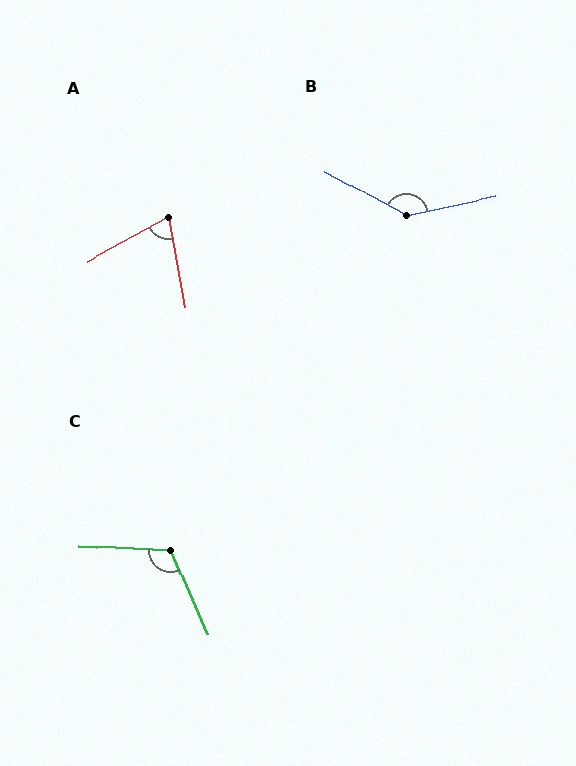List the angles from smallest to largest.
A (72°), C (117°), B (139°).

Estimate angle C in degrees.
Approximately 117 degrees.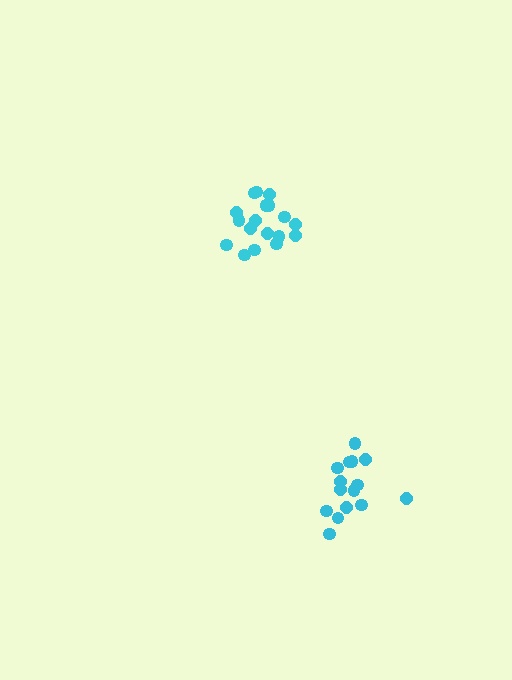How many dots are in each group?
Group 1: 18 dots, Group 2: 15 dots (33 total).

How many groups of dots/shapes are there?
There are 2 groups.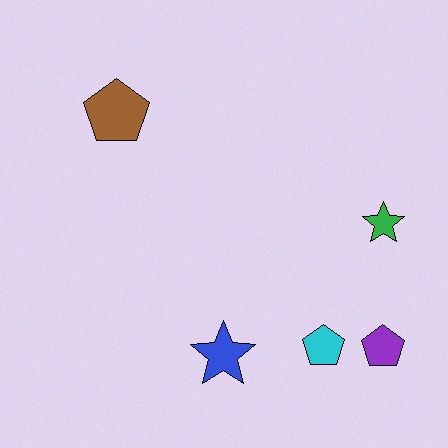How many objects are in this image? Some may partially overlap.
There are 5 objects.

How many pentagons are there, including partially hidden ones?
There are 3 pentagons.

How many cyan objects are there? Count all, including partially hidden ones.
There is 1 cyan object.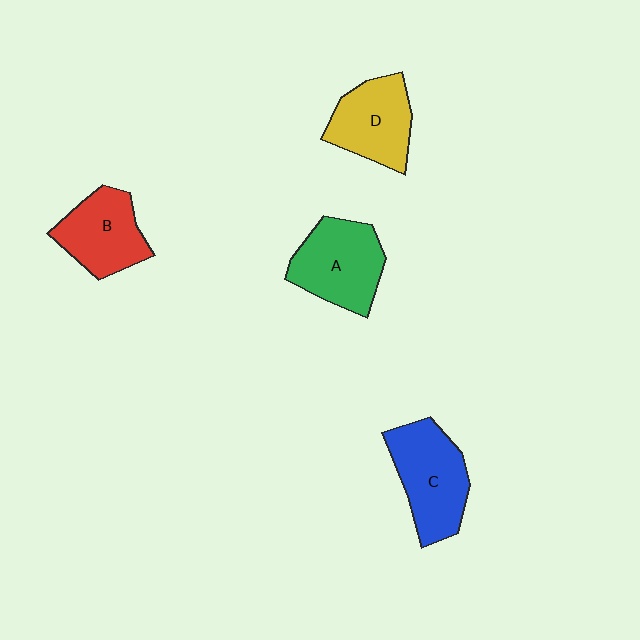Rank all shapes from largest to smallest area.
From largest to smallest: C (blue), A (green), D (yellow), B (red).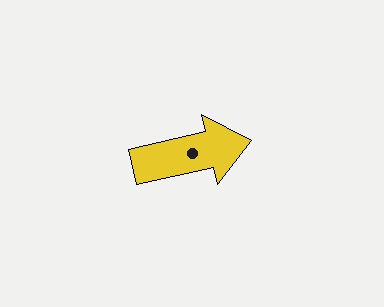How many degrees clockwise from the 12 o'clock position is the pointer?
Approximately 77 degrees.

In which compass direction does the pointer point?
East.